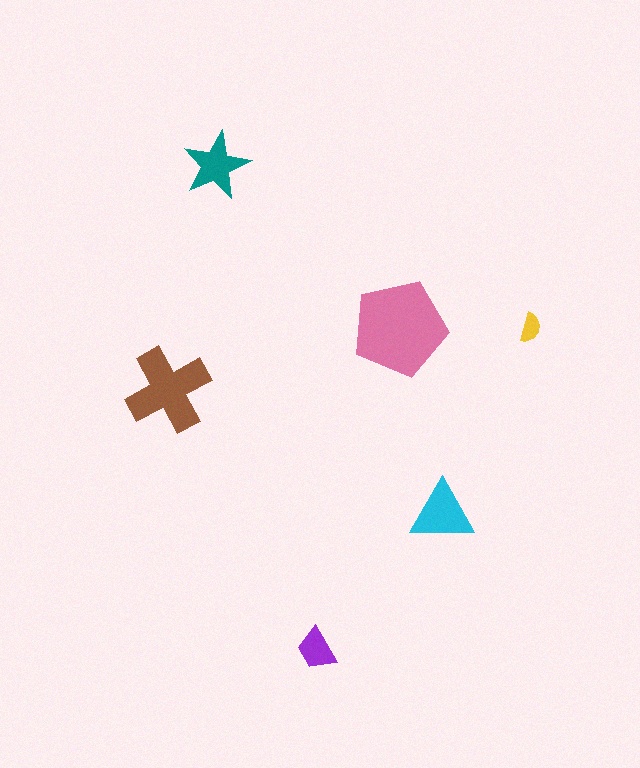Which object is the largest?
The pink pentagon.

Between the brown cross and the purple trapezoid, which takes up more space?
The brown cross.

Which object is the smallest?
The yellow semicircle.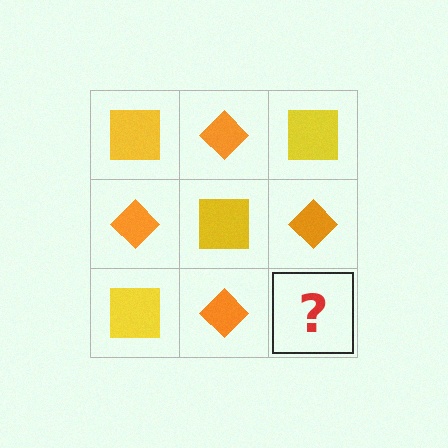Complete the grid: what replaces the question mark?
The question mark should be replaced with a yellow square.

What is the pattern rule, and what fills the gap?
The rule is that it alternates yellow square and orange diamond in a checkerboard pattern. The gap should be filled with a yellow square.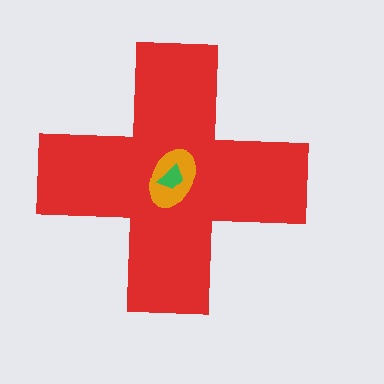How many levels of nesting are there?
3.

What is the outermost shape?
The red cross.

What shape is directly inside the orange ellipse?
The green trapezoid.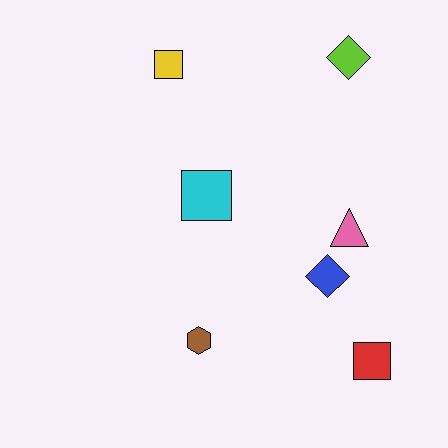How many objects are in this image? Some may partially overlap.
There are 7 objects.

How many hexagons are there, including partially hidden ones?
There is 1 hexagon.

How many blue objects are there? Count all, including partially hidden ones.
There is 1 blue object.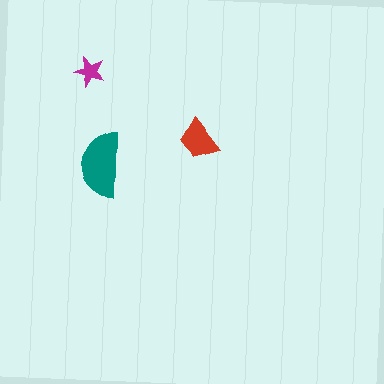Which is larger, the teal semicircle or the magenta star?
The teal semicircle.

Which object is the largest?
The teal semicircle.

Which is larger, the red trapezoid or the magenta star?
The red trapezoid.